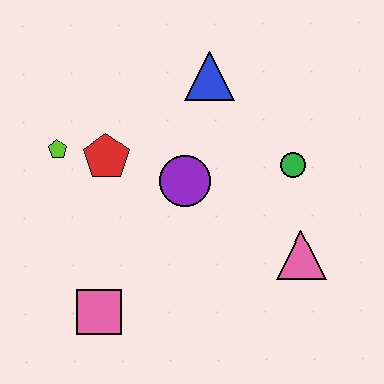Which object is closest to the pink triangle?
The green circle is closest to the pink triangle.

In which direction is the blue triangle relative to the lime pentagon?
The blue triangle is to the right of the lime pentagon.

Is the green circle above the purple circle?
Yes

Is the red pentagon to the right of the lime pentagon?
Yes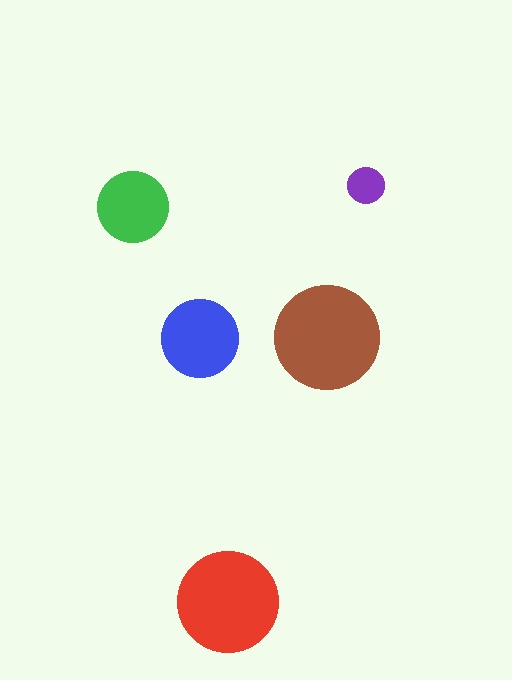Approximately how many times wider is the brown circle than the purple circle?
About 3 times wider.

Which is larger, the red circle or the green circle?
The red one.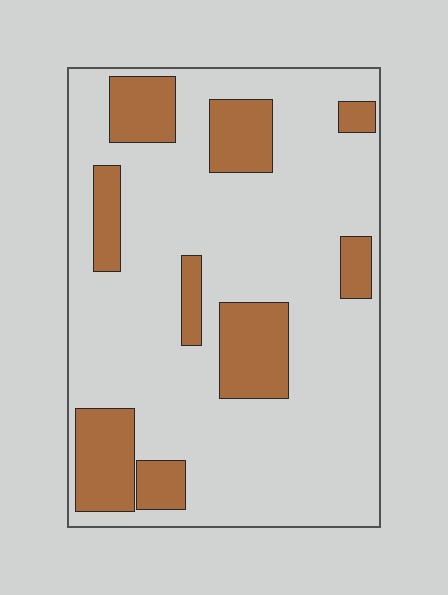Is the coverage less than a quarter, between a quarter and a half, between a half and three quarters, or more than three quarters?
Less than a quarter.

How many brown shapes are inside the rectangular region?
9.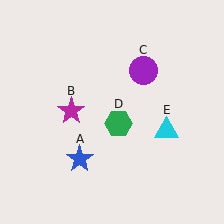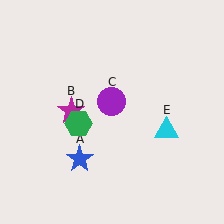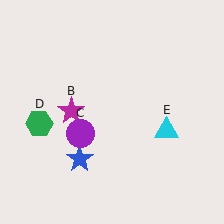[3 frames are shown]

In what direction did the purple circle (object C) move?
The purple circle (object C) moved down and to the left.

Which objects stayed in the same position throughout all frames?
Blue star (object A) and magenta star (object B) and cyan triangle (object E) remained stationary.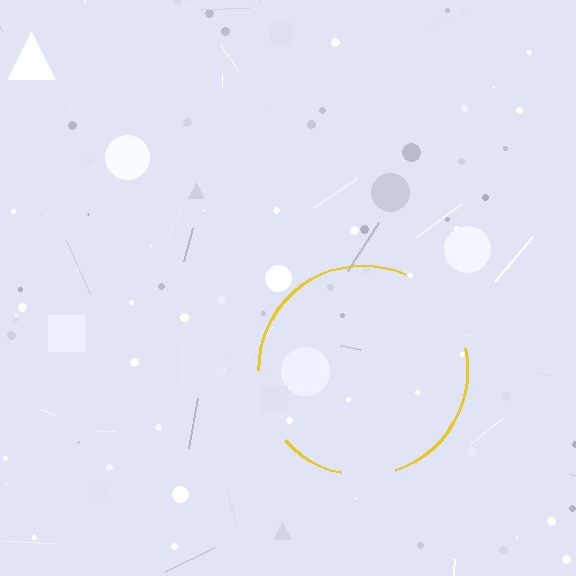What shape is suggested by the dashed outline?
The dashed outline suggests a circle.